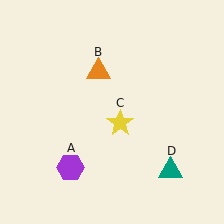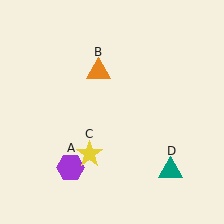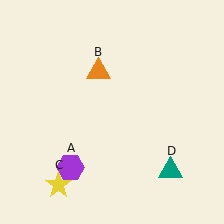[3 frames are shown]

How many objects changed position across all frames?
1 object changed position: yellow star (object C).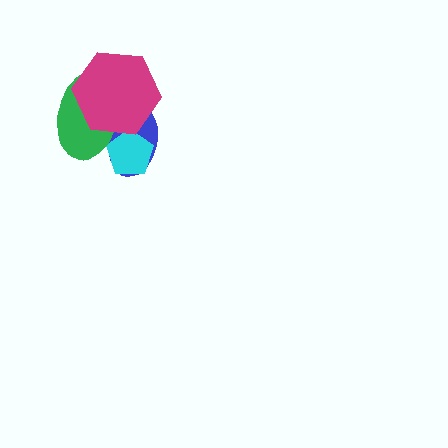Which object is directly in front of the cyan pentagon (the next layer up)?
The green ellipse is directly in front of the cyan pentagon.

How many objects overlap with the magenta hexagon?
3 objects overlap with the magenta hexagon.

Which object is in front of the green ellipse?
The magenta hexagon is in front of the green ellipse.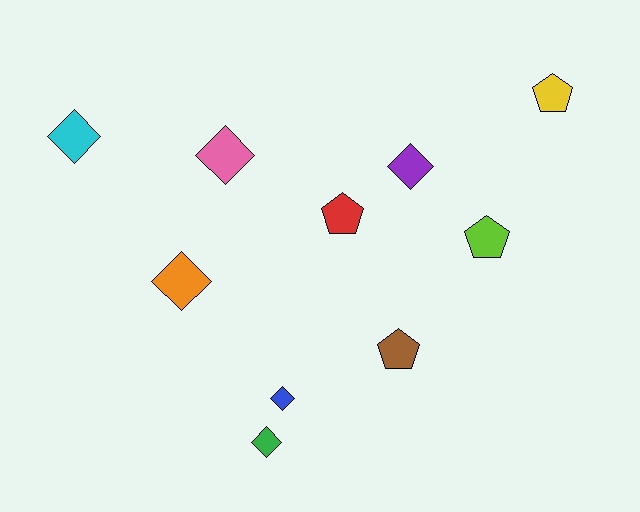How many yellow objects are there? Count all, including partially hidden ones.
There is 1 yellow object.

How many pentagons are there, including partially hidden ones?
There are 4 pentagons.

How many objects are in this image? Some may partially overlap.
There are 10 objects.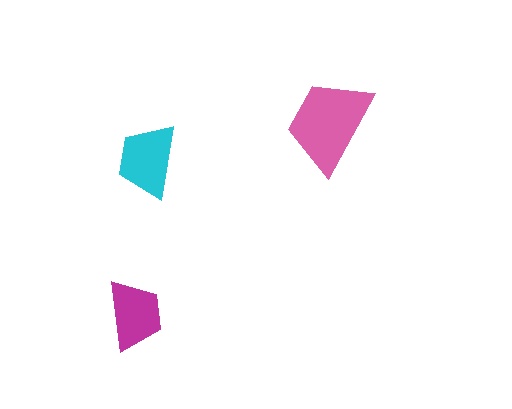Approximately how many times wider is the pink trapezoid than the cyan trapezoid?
About 1.5 times wider.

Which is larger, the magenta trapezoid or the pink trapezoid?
The pink one.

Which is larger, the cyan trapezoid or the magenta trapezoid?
The cyan one.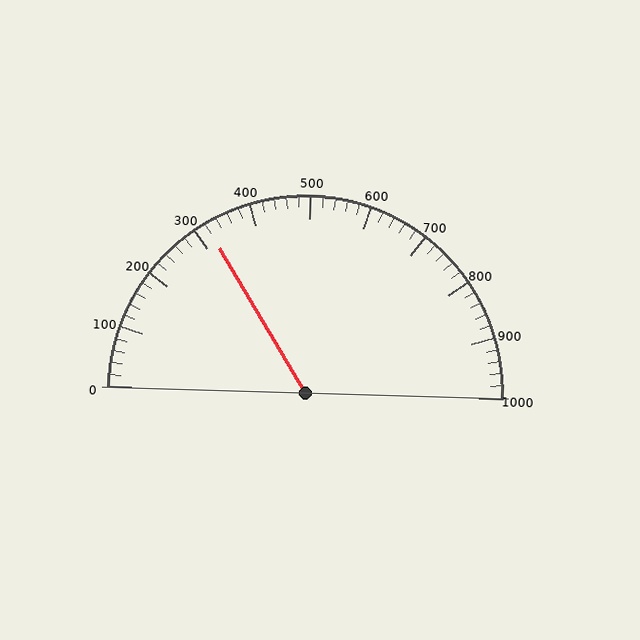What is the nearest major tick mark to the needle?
The nearest major tick mark is 300.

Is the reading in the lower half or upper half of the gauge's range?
The reading is in the lower half of the range (0 to 1000).